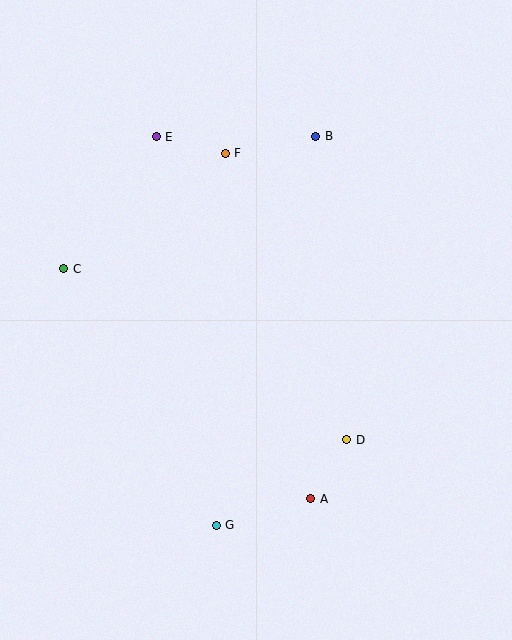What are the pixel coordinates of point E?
Point E is at (156, 137).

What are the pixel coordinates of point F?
Point F is at (225, 153).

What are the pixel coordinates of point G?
Point G is at (216, 525).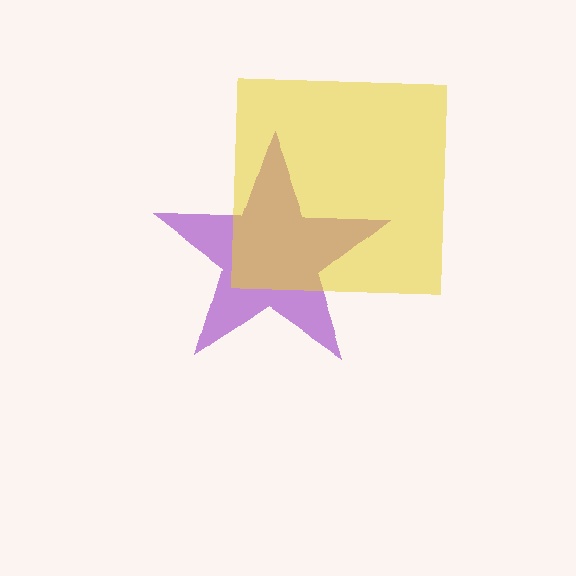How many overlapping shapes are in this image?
There are 2 overlapping shapes in the image.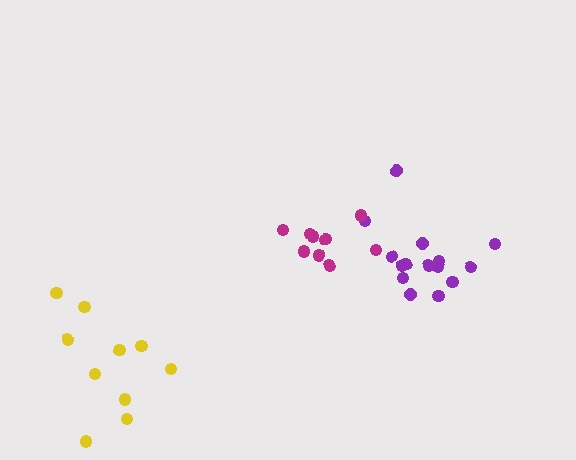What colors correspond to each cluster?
The clusters are colored: purple, yellow, magenta.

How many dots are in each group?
Group 1: 15 dots, Group 2: 10 dots, Group 3: 9 dots (34 total).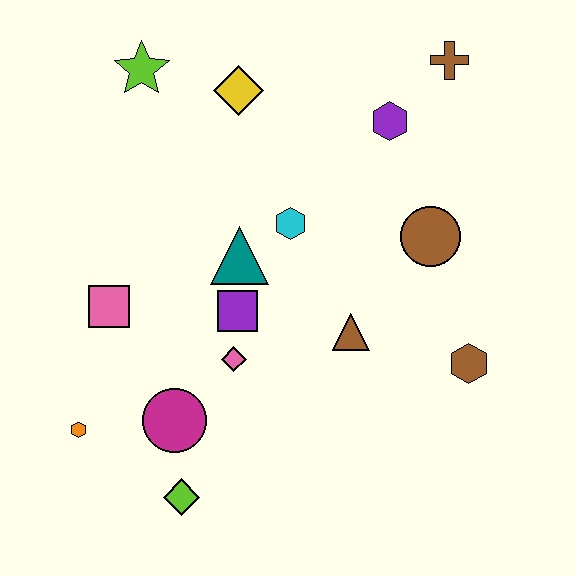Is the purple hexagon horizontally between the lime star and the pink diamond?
No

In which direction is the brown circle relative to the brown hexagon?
The brown circle is above the brown hexagon.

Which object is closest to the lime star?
The yellow diamond is closest to the lime star.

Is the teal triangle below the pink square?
No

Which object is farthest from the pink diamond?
The brown cross is farthest from the pink diamond.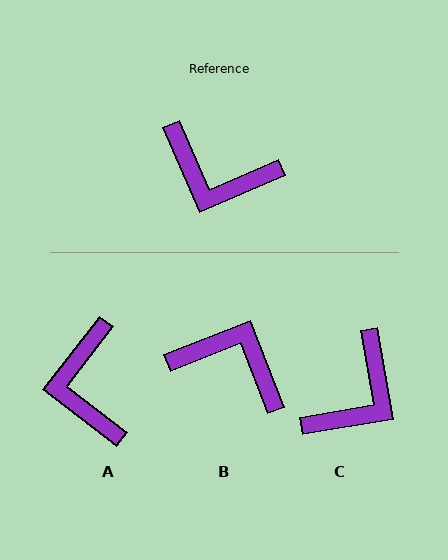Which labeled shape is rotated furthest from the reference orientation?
B, about 178 degrees away.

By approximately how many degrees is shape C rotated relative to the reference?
Approximately 76 degrees counter-clockwise.